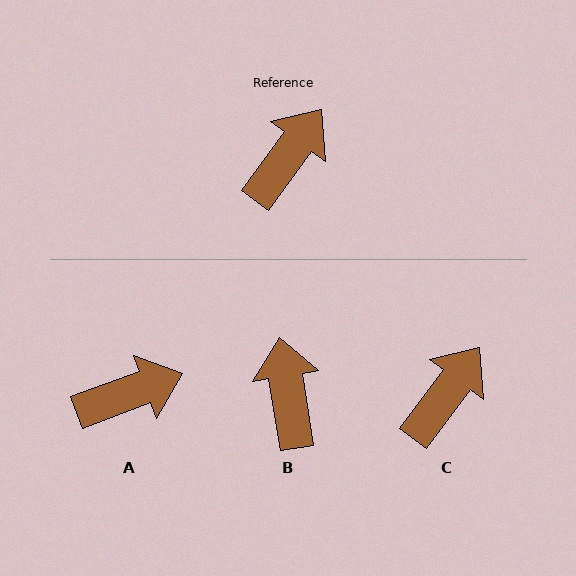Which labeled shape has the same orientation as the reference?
C.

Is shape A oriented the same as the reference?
No, it is off by about 33 degrees.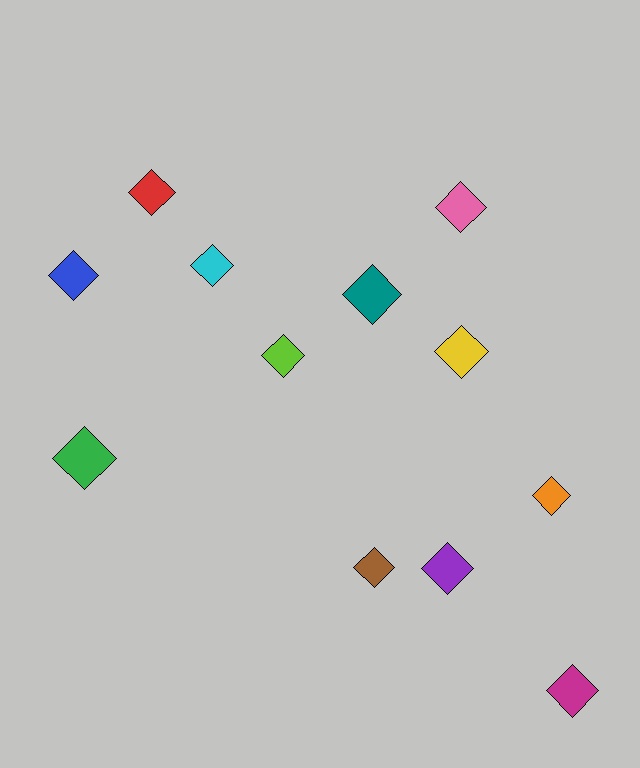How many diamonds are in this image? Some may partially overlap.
There are 12 diamonds.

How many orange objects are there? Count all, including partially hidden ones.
There is 1 orange object.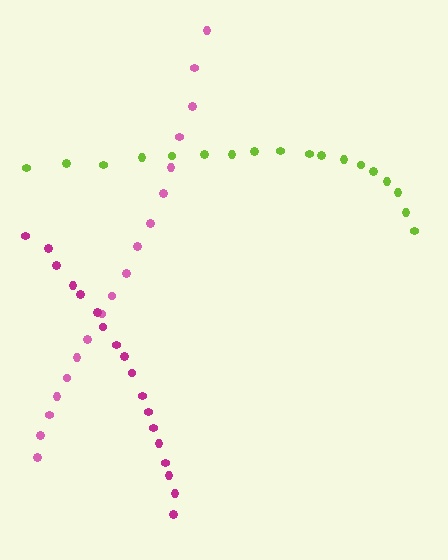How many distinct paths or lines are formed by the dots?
There are 3 distinct paths.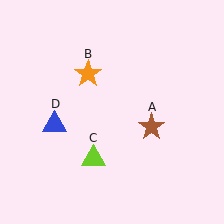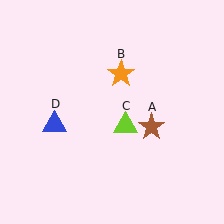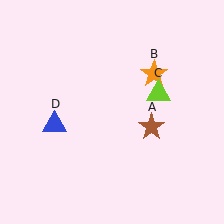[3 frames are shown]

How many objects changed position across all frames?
2 objects changed position: orange star (object B), lime triangle (object C).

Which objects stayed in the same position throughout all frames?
Brown star (object A) and blue triangle (object D) remained stationary.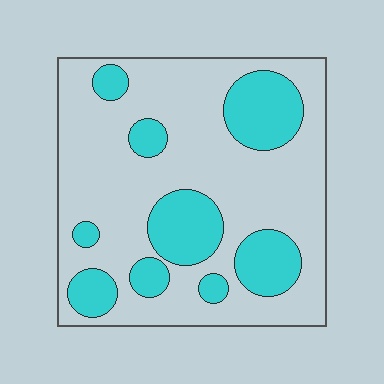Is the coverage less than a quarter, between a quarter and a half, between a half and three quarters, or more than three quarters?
Between a quarter and a half.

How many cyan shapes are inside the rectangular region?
9.